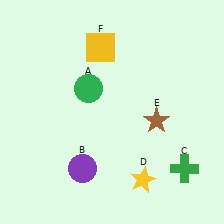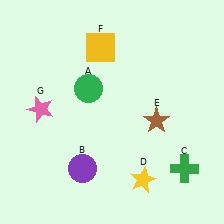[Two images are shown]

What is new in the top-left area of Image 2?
A pink star (G) was added in the top-left area of Image 2.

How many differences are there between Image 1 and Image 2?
There is 1 difference between the two images.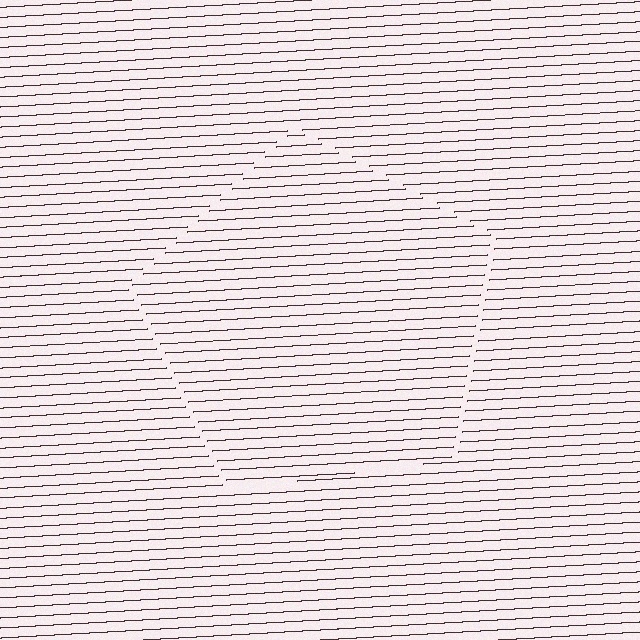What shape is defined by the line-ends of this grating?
An illusory pentagon. The interior of the shape contains the same grating, shifted by half a period — the contour is defined by the phase discontinuity where line-ends from the inner and outer gratings abut.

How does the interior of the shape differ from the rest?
The interior of the shape contains the same grating, shifted by half a period — the contour is defined by the phase discontinuity where line-ends from the inner and outer gratings abut.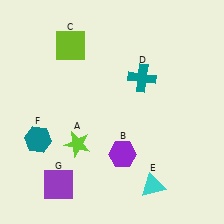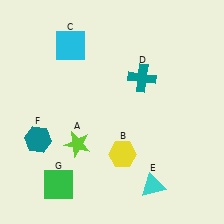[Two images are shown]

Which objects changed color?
B changed from purple to yellow. C changed from lime to cyan. G changed from purple to green.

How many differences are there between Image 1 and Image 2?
There are 3 differences between the two images.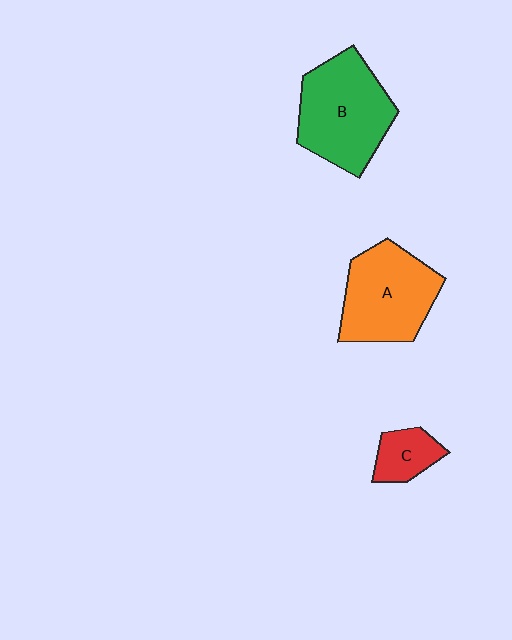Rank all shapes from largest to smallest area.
From largest to smallest: B (green), A (orange), C (red).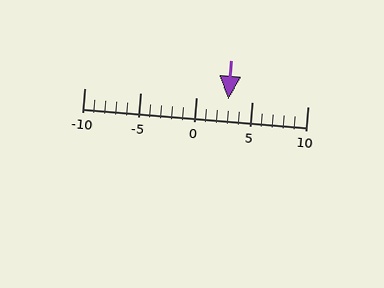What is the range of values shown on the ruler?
The ruler shows values from -10 to 10.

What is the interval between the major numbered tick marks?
The major tick marks are spaced 5 units apart.